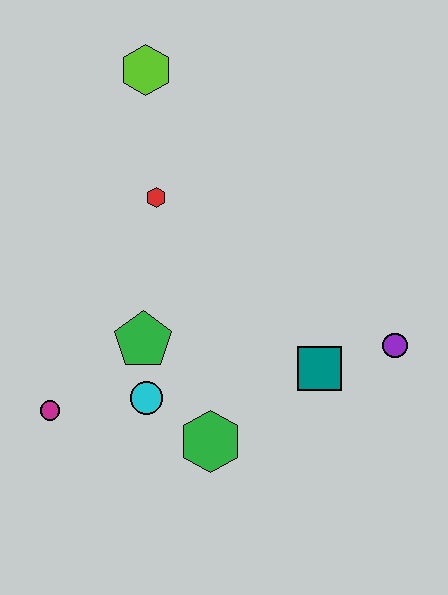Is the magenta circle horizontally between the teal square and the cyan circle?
No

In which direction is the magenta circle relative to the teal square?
The magenta circle is to the left of the teal square.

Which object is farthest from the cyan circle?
The lime hexagon is farthest from the cyan circle.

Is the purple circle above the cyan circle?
Yes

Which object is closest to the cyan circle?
The green pentagon is closest to the cyan circle.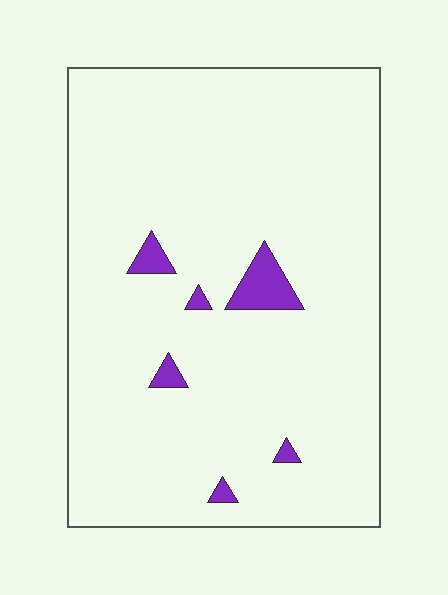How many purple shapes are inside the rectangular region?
6.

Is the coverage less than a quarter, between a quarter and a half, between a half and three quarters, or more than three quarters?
Less than a quarter.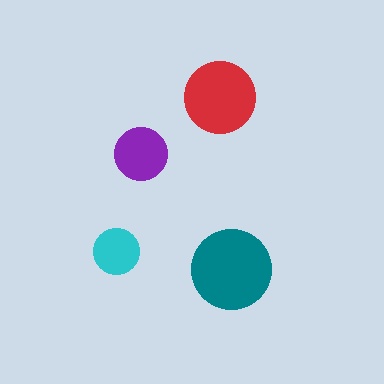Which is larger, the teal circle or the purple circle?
The teal one.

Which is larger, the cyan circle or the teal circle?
The teal one.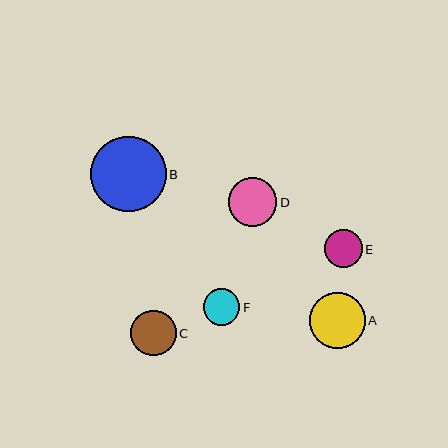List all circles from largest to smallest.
From largest to smallest: B, A, D, C, E, F.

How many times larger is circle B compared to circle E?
Circle B is approximately 2.0 times the size of circle E.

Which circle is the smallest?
Circle F is the smallest with a size of approximately 37 pixels.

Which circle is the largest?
Circle B is the largest with a size of approximately 76 pixels.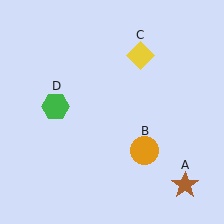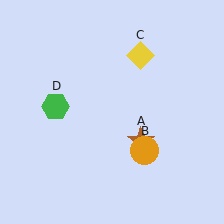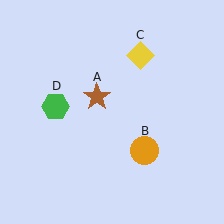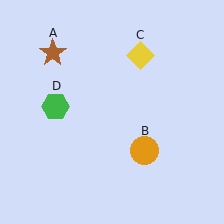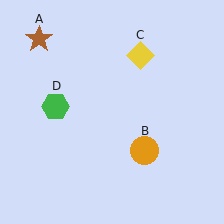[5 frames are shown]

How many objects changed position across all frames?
1 object changed position: brown star (object A).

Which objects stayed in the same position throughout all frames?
Orange circle (object B) and yellow diamond (object C) and green hexagon (object D) remained stationary.